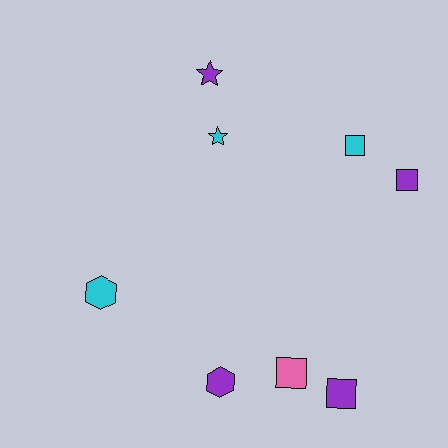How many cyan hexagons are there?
There is 1 cyan hexagon.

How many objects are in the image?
There are 8 objects.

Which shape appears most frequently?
Square, with 4 objects.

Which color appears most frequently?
Purple, with 4 objects.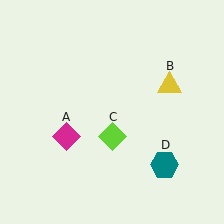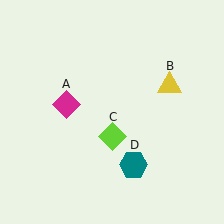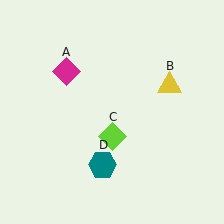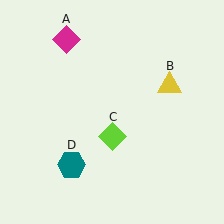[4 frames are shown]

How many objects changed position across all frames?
2 objects changed position: magenta diamond (object A), teal hexagon (object D).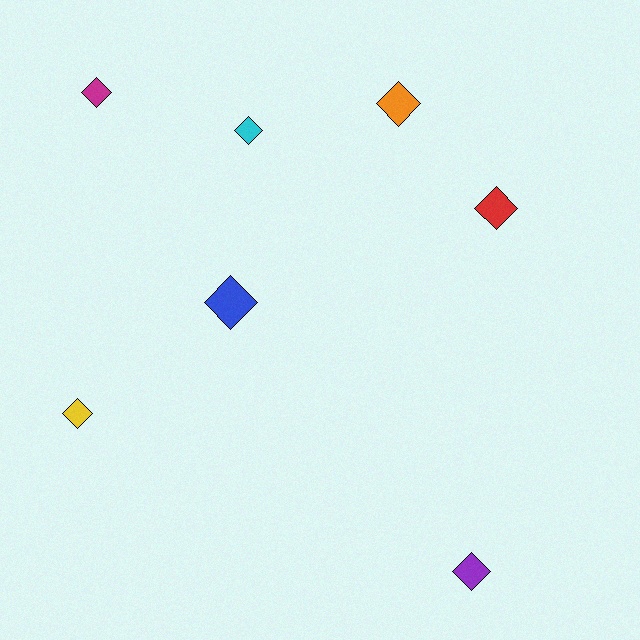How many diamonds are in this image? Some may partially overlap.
There are 7 diamonds.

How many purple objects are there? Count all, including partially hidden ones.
There is 1 purple object.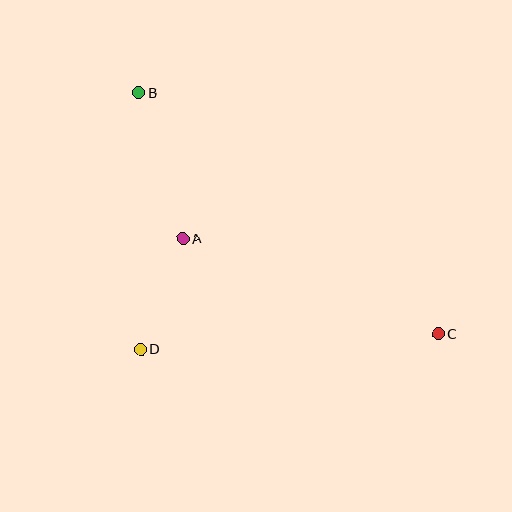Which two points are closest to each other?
Points A and D are closest to each other.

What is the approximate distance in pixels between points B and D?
The distance between B and D is approximately 256 pixels.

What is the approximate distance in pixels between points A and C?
The distance between A and C is approximately 273 pixels.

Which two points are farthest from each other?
Points B and C are farthest from each other.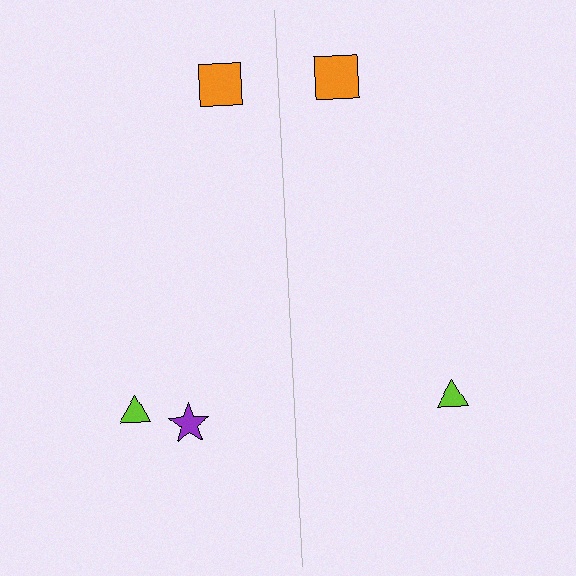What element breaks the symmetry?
A purple star is missing from the right side.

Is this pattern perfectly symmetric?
No, the pattern is not perfectly symmetric. A purple star is missing from the right side.